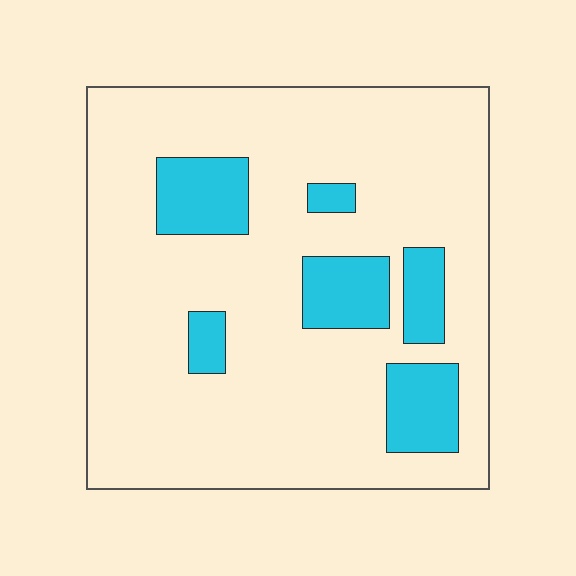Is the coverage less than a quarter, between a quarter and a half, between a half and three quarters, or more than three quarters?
Less than a quarter.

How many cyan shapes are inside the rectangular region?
6.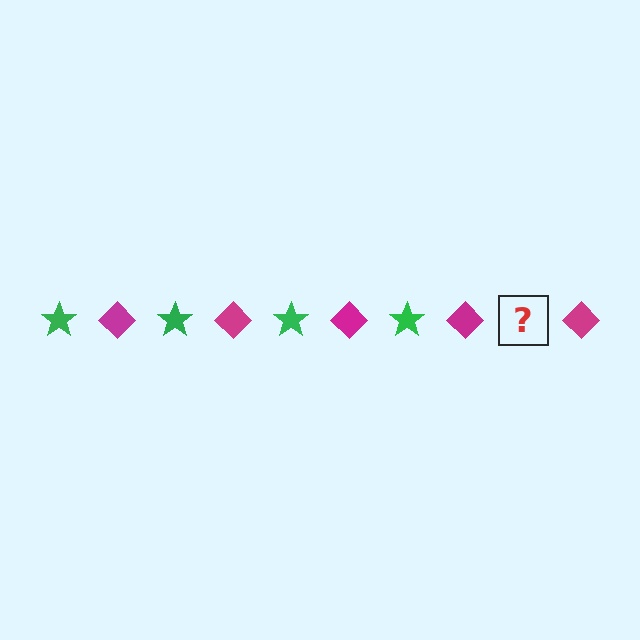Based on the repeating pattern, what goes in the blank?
The blank should be a green star.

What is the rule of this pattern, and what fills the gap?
The rule is that the pattern alternates between green star and magenta diamond. The gap should be filled with a green star.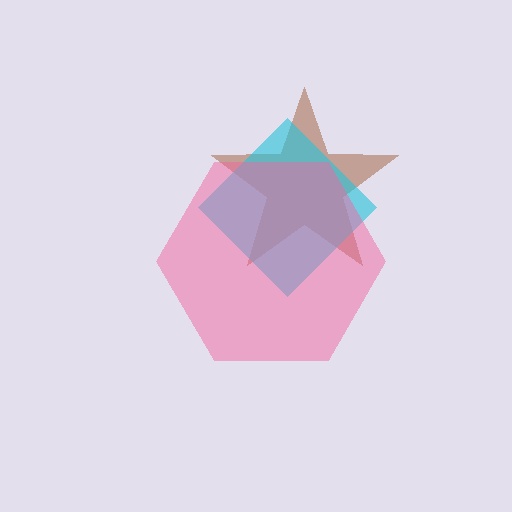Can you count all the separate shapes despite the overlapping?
Yes, there are 3 separate shapes.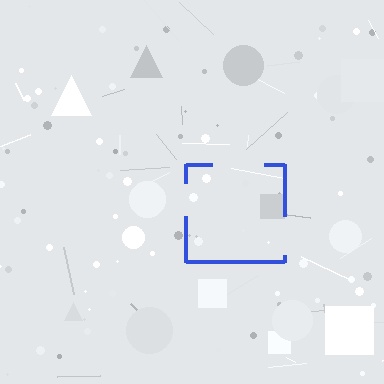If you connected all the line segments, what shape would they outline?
They would outline a square.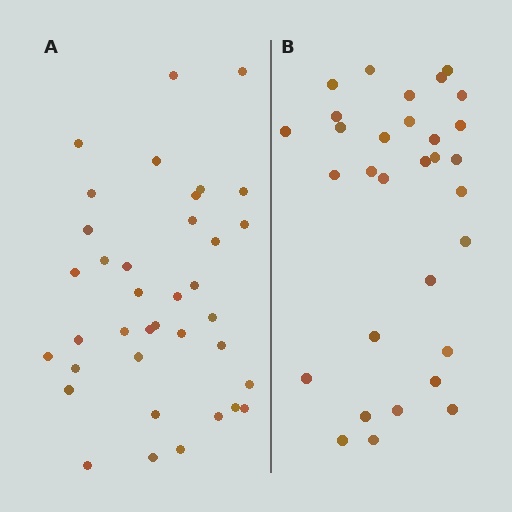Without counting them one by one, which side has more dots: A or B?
Region A (the left region) has more dots.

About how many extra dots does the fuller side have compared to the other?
Region A has about 6 more dots than region B.